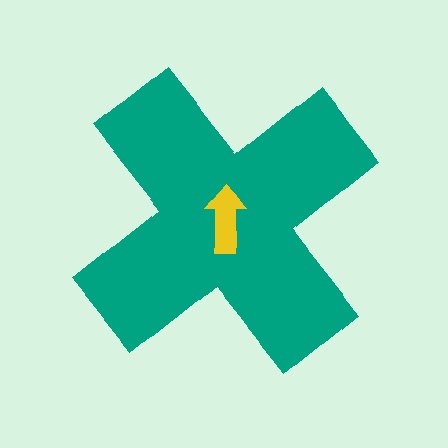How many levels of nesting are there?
2.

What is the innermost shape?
The yellow arrow.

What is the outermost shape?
The teal cross.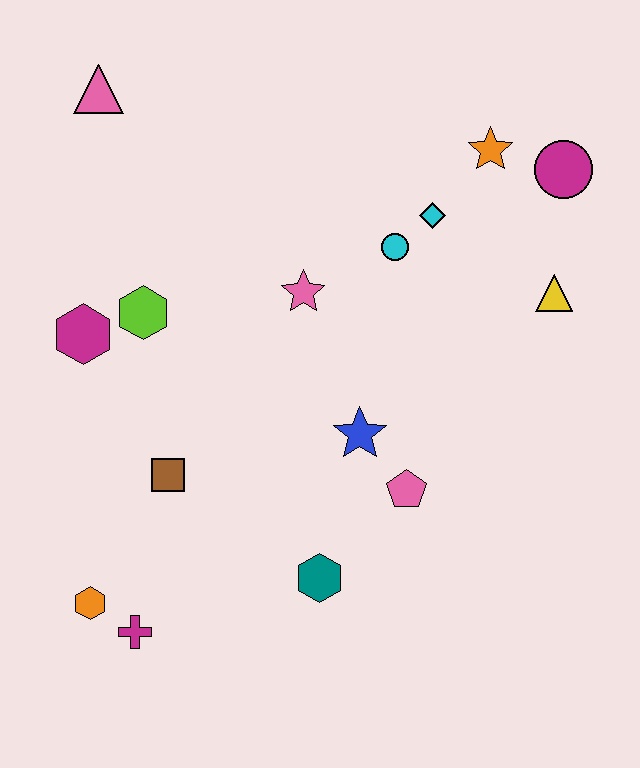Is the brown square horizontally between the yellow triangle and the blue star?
No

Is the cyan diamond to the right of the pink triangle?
Yes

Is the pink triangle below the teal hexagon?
No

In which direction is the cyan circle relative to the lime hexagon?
The cyan circle is to the right of the lime hexagon.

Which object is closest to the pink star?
The cyan circle is closest to the pink star.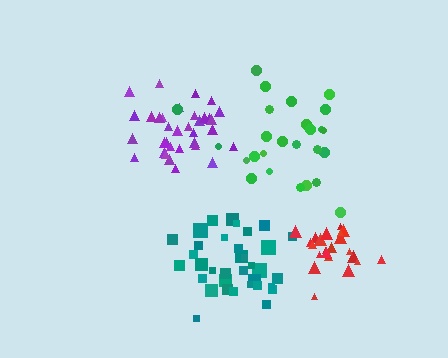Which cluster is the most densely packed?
Purple.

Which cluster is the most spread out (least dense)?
Green.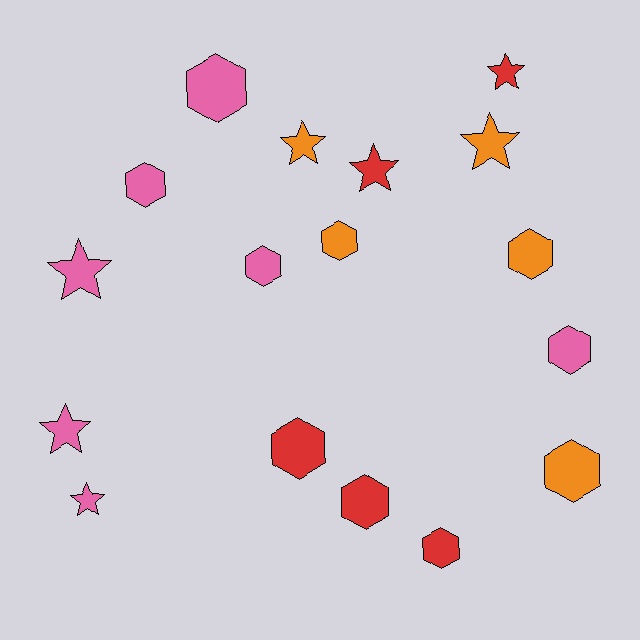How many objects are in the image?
There are 17 objects.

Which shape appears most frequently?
Hexagon, with 10 objects.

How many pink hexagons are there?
There are 4 pink hexagons.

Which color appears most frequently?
Pink, with 7 objects.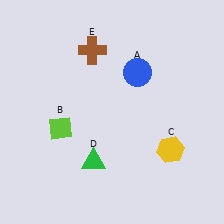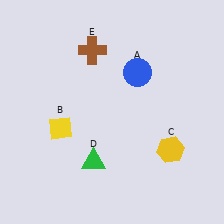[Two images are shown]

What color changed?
The diamond (B) changed from lime in Image 1 to yellow in Image 2.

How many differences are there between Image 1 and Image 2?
There is 1 difference between the two images.